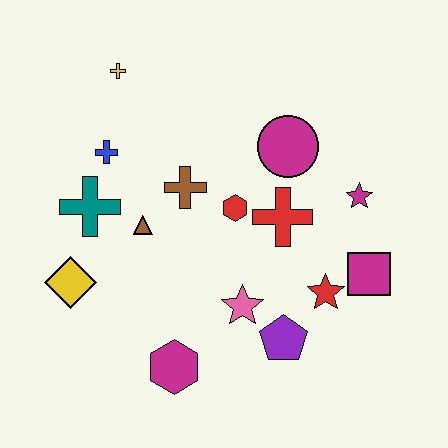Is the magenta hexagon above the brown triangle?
No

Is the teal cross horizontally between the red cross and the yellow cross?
No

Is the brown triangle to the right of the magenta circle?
No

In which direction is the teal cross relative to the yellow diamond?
The teal cross is above the yellow diamond.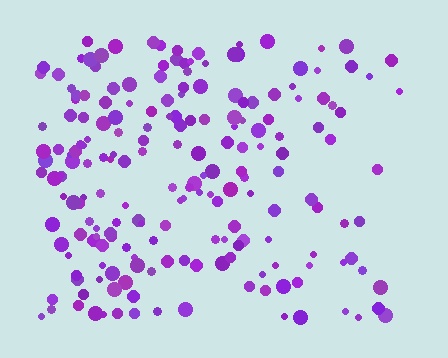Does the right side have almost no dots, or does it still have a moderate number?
Still a moderate number, just noticeably fewer than the left.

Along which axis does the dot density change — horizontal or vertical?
Horizontal.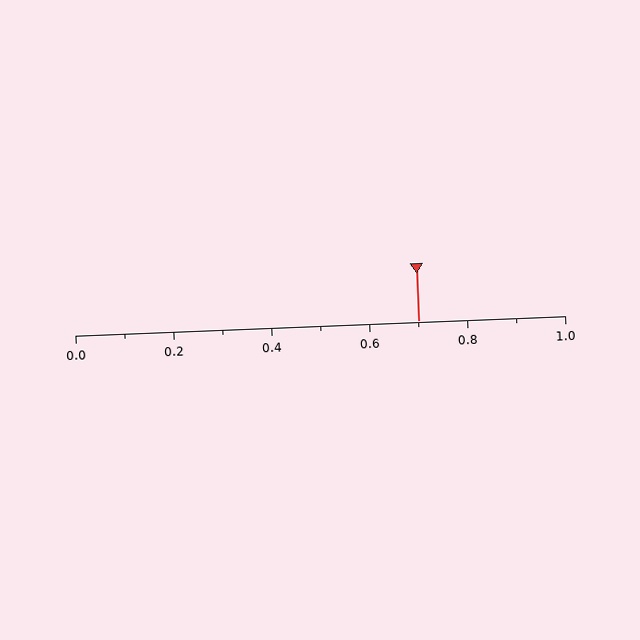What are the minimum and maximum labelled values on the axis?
The axis runs from 0.0 to 1.0.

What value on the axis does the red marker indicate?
The marker indicates approximately 0.7.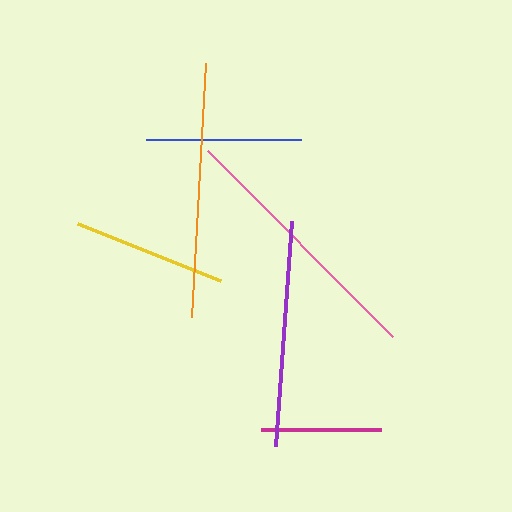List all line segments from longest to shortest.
From longest to shortest: pink, orange, purple, blue, yellow, magenta.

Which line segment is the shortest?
The magenta line is the shortest at approximately 120 pixels.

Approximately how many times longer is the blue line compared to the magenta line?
The blue line is approximately 1.3 times the length of the magenta line.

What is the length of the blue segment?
The blue segment is approximately 155 pixels long.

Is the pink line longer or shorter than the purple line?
The pink line is longer than the purple line.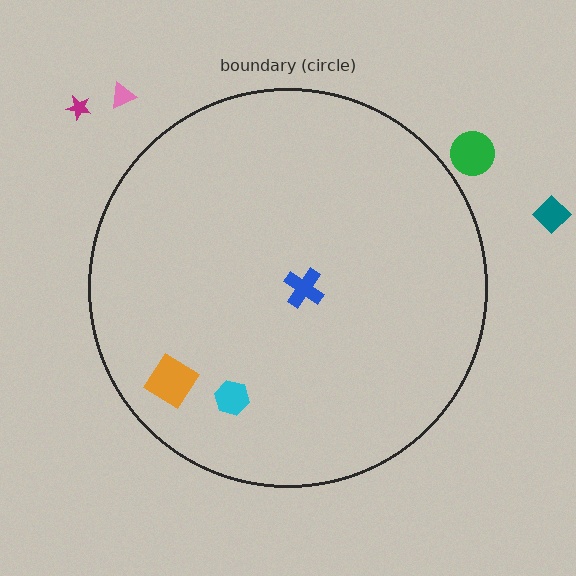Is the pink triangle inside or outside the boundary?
Outside.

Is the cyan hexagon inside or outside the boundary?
Inside.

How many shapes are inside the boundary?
3 inside, 4 outside.